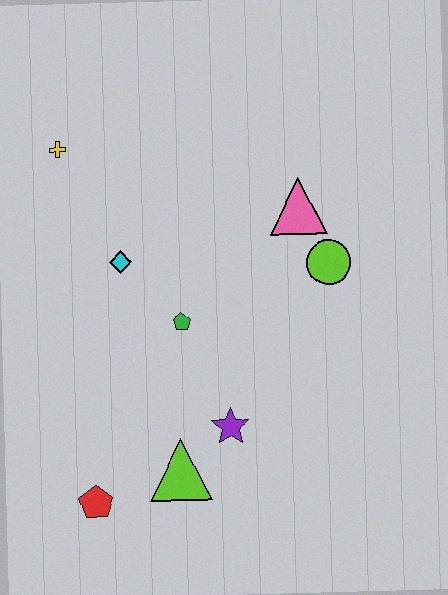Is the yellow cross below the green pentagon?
No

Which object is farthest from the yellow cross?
The red pentagon is farthest from the yellow cross.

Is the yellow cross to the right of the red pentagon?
No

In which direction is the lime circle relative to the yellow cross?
The lime circle is to the right of the yellow cross.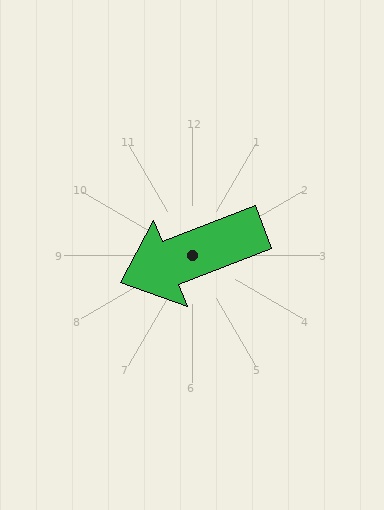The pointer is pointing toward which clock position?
Roughly 8 o'clock.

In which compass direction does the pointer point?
West.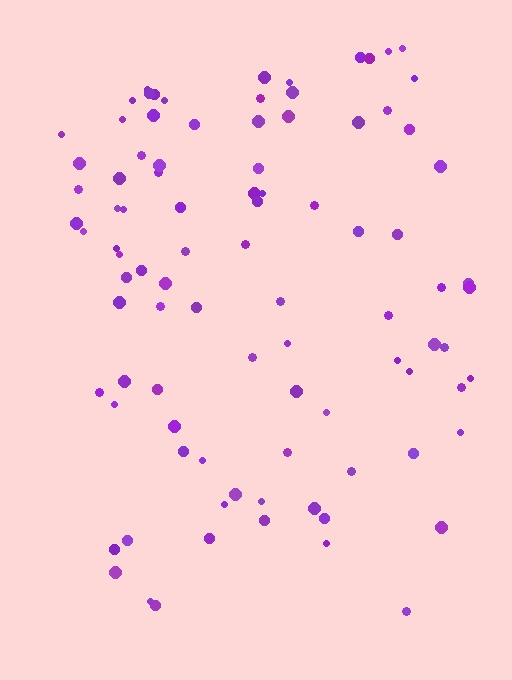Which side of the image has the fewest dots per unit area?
The bottom.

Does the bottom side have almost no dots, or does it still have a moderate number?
Still a moderate number, just noticeably fewer than the top.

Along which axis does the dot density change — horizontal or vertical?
Vertical.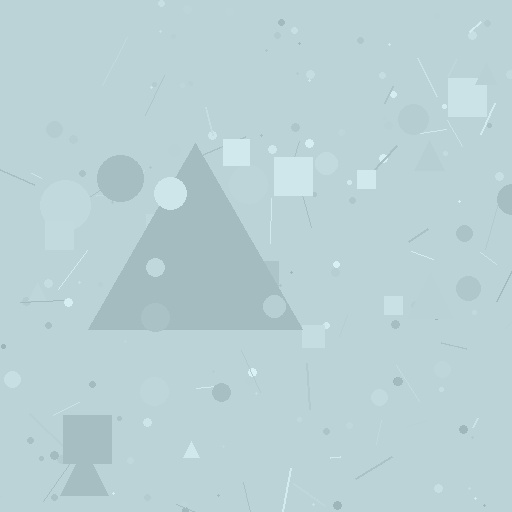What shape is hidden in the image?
A triangle is hidden in the image.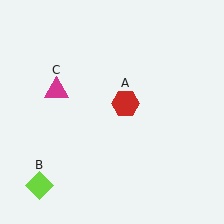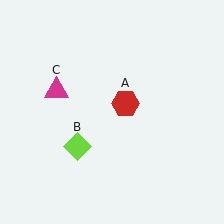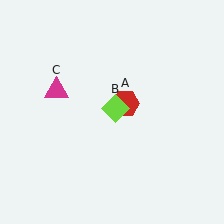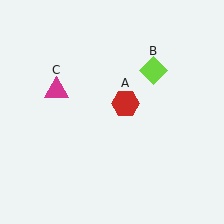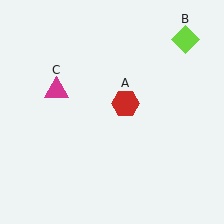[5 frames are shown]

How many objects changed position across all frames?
1 object changed position: lime diamond (object B).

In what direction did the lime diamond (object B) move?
The lime diamond (object B) moved up and to the right.